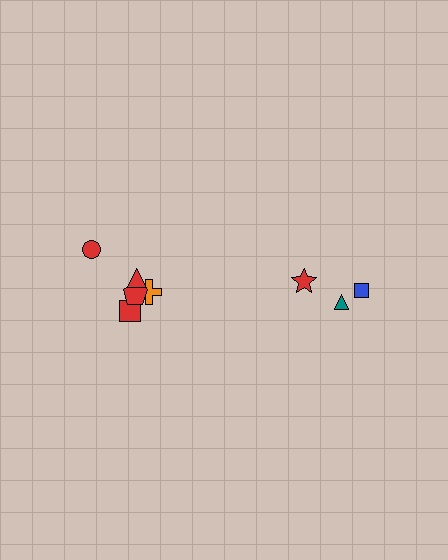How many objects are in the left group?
There are 5 objects.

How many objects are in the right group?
There are 3 objects.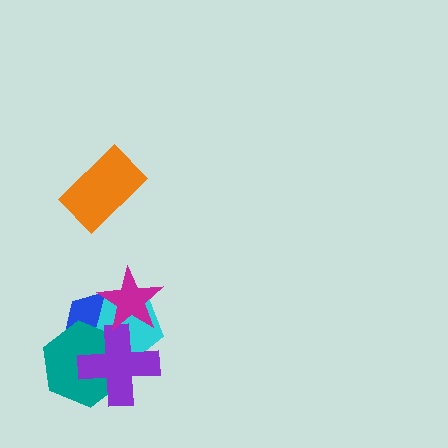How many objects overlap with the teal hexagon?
3 objects overlap with the teal hexagon.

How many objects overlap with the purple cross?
4 objects overlap with the purple cross.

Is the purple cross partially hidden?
Yes, it is partially covered by another shape.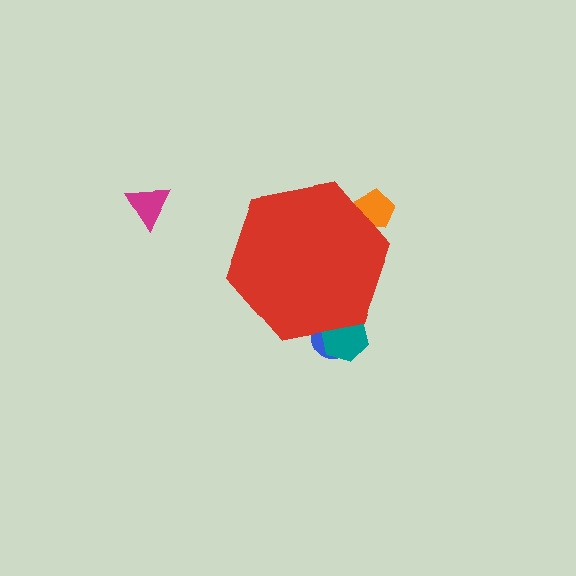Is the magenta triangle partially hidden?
No, the magenta triangle is fully visible.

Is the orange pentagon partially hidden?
Yes, the orange pentagon is partially hidden behind the red hexagon.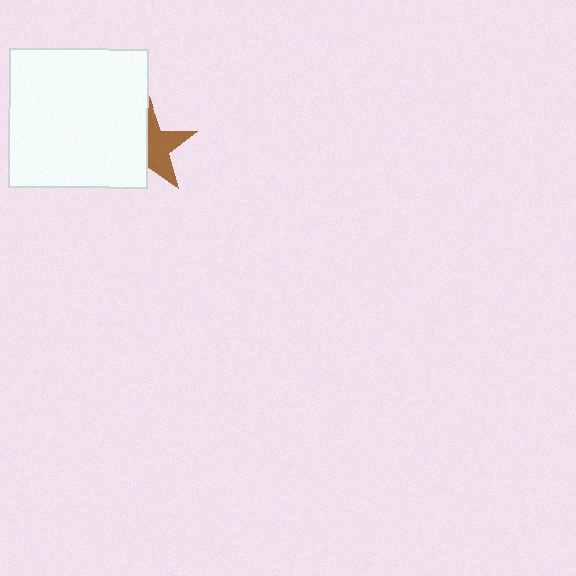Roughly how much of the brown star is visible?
About half of it is visible (roughly 53%).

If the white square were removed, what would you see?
You would see the complete brown star.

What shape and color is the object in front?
The object in front is a white square.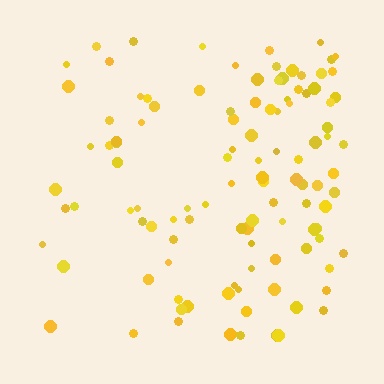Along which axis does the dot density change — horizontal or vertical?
Horizontal.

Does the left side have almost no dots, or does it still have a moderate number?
Still a moderate number, just noticeably fewer than the right.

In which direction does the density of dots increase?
From left to right, with the right side densest.